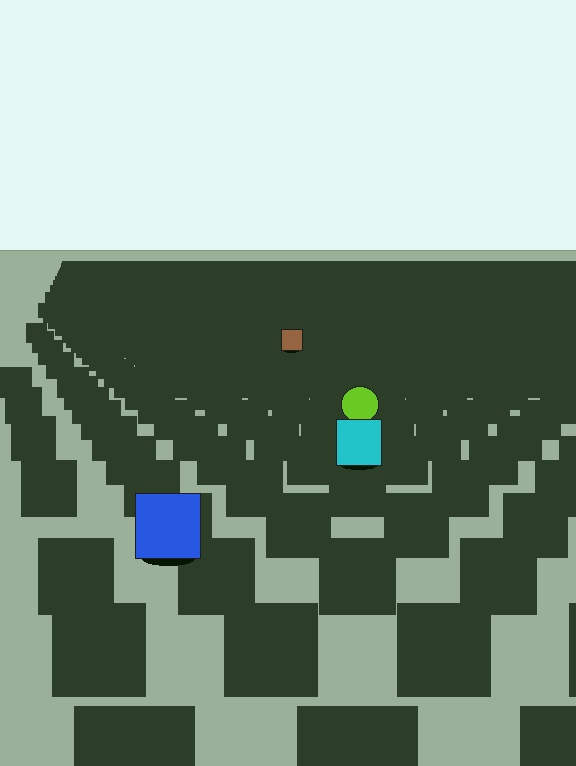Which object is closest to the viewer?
The blue square is closest. The texture marks near it are larger and more spread out.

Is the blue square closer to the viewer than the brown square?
Yes. The blue square is closer — you can tell from the texture gradient: the ground texture is coarser near it.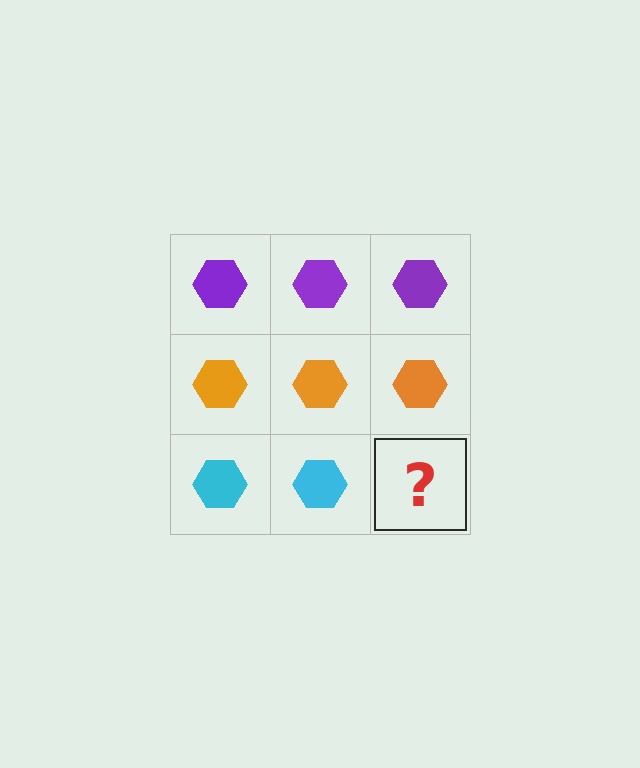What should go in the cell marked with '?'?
The missing cell should contain a cyan hexagon.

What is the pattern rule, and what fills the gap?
The rule is that each row has a consistent color. The gap should be filled with a cyan hexagon.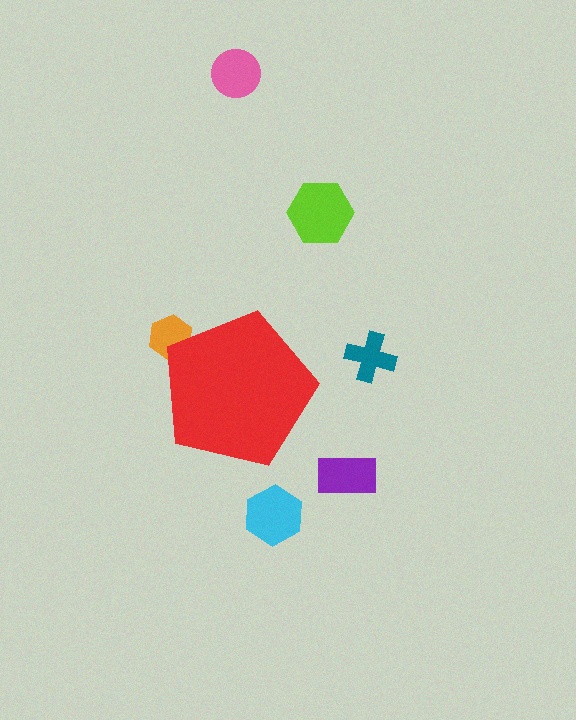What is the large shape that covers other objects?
A red pentagon.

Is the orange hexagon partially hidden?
Yes, the orange hexagon is partially hidden behind the red pentagon.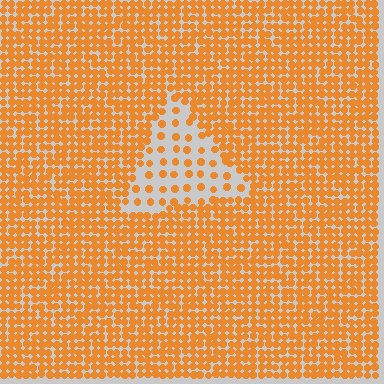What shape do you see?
I see a triangle.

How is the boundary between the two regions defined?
The boundary is defined by a change in element density (approximately 2.9x ratio). All elements are the same color, size, and shape.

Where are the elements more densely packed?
The elements are more densely packed outside the triangle boundary.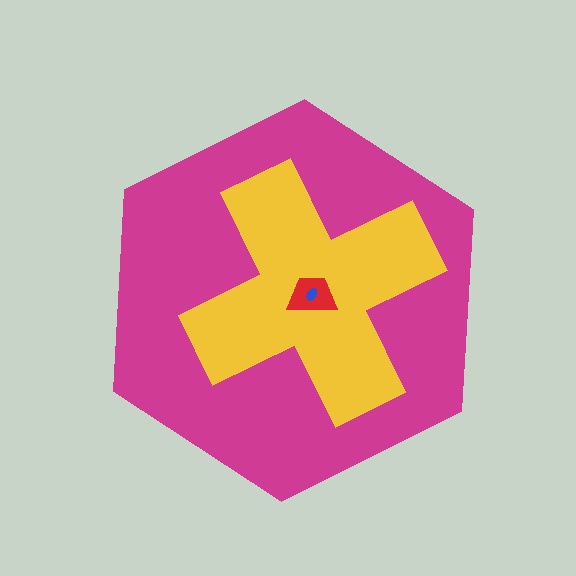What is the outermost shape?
The magenta hexagon.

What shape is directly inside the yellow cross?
The red trapezoid.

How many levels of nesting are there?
4.